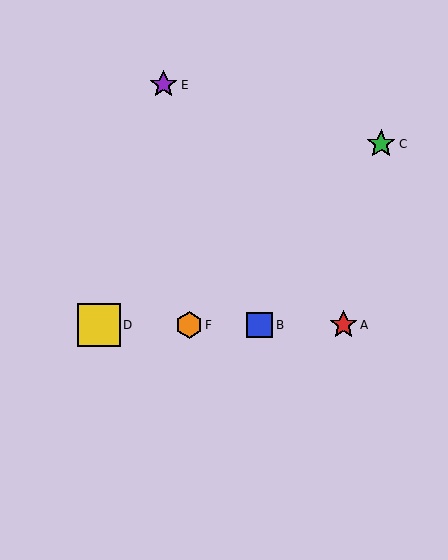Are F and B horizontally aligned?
Yes, both are at y≈325.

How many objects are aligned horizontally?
4 objects (A, B, D, F) are aligned horizontally.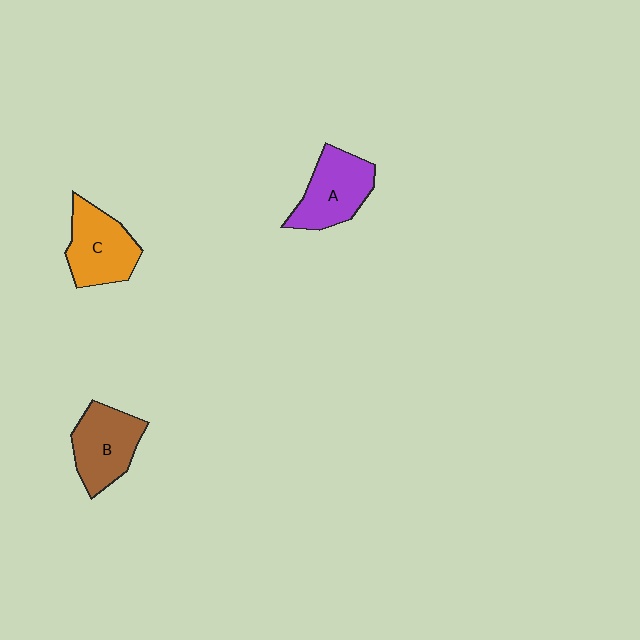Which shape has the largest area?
Shape C (orange).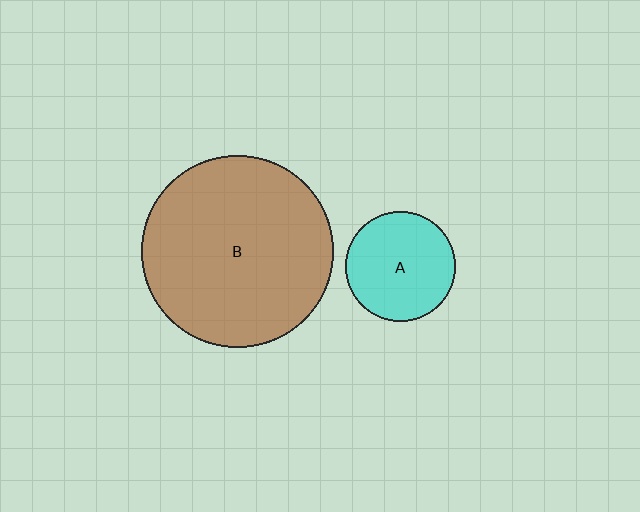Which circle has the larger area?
Circle B (brown).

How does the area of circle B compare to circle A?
Approximately 3.0 times.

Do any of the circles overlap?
No, none of the circles overlap.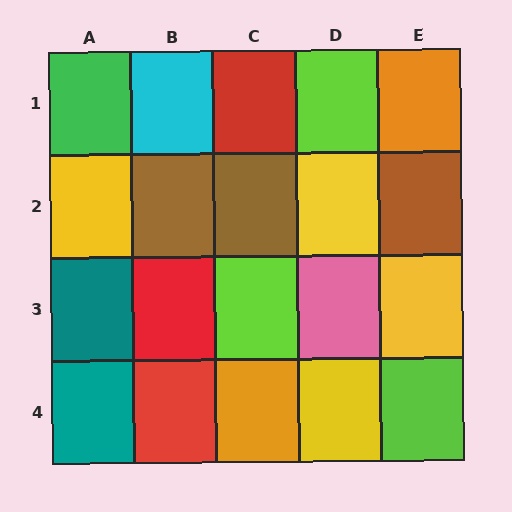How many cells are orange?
2 cells are orange.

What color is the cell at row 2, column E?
Brown.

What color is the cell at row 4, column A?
Teal.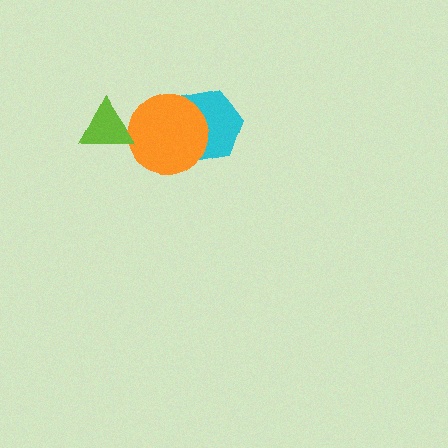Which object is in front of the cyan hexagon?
The orange circle is in front of the cyan hexagon.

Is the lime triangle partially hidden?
No, no other shape covers it.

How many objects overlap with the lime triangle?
1 object overlaps with the lime triangle.